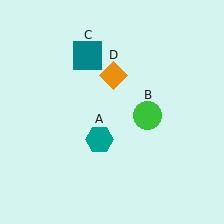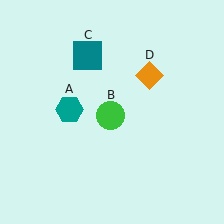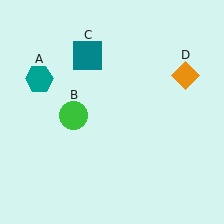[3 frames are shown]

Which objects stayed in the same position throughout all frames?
Teal square (object C) remained stationary.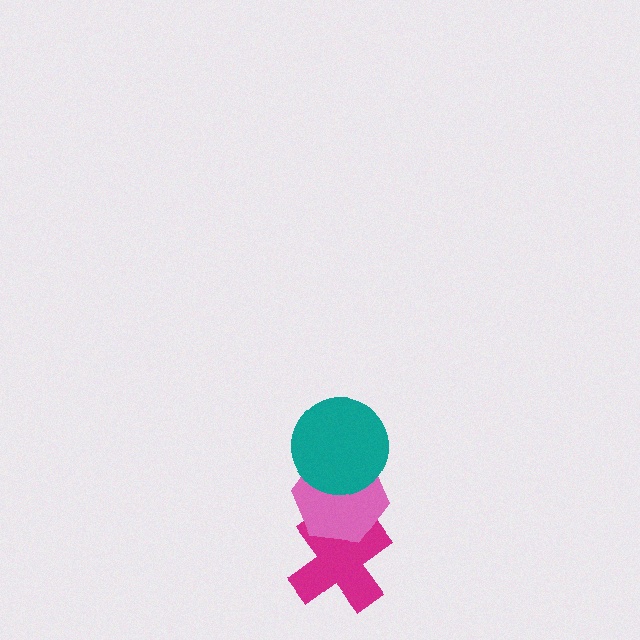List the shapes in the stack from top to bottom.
From top to bottom: the teal circle, the pink hexagon, the magenta cross.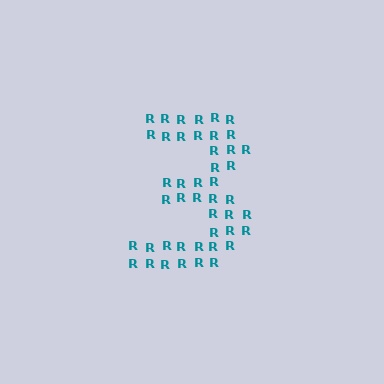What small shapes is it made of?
It is made of small letter R's.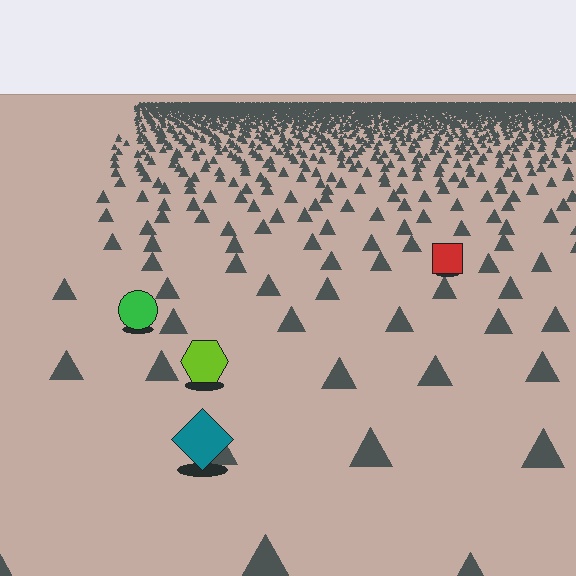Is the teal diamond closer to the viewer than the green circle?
Yes. The teal diamond is closer — you can tell from the texture gradient: the ground texture is coarser near it.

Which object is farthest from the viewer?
The red square is farthest from the viewer. It appears smaller and the ground texture around it is denser.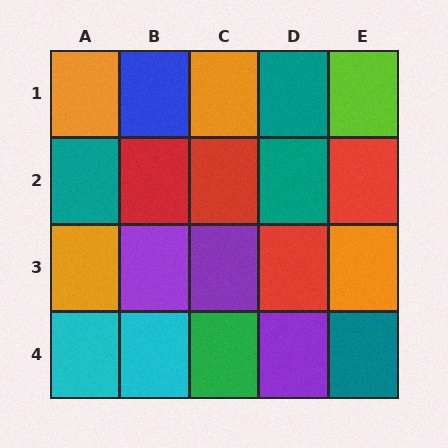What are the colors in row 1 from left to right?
Orange, blue, orange, teal, lime.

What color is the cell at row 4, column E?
Teal.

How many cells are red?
4 cells are red.